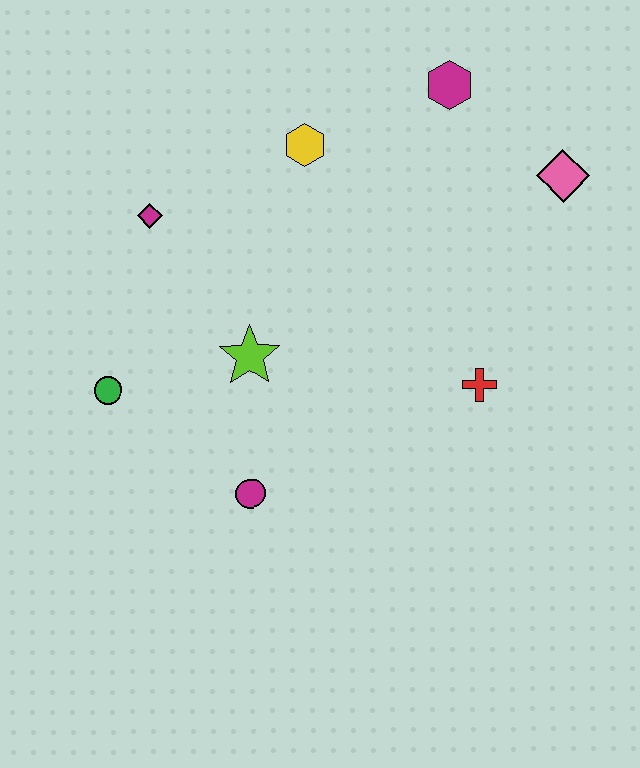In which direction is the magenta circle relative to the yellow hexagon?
The magenta circle is below the yellow hexagon.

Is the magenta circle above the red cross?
No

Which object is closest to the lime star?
The magenta circle is closest to the lime star.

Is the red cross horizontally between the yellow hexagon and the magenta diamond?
No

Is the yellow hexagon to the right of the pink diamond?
No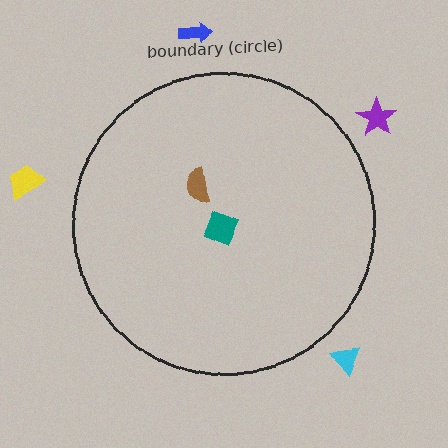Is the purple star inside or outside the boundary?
Outside.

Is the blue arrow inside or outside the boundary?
Outside.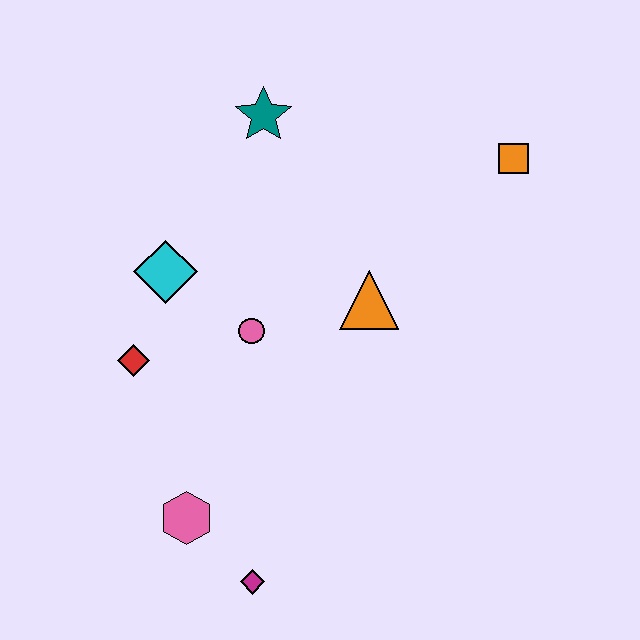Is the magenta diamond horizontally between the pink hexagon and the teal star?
Yes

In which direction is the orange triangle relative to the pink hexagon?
The orange triangle is above the pink hexagon.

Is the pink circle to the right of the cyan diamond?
Yes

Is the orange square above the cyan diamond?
Yes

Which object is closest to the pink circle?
The cyan diamond is closest to the pink circle.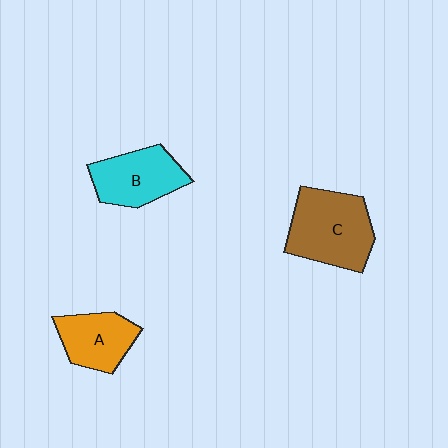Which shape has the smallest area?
Shape A (orange).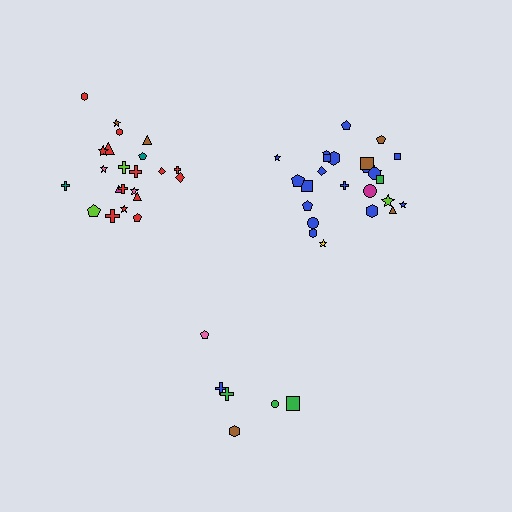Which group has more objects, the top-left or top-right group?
The top-right group.